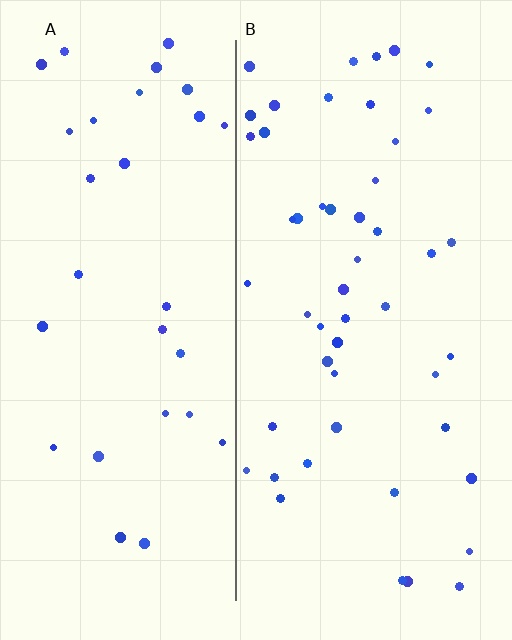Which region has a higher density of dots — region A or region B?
B (the right).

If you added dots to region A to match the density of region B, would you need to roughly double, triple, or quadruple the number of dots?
Approximately double.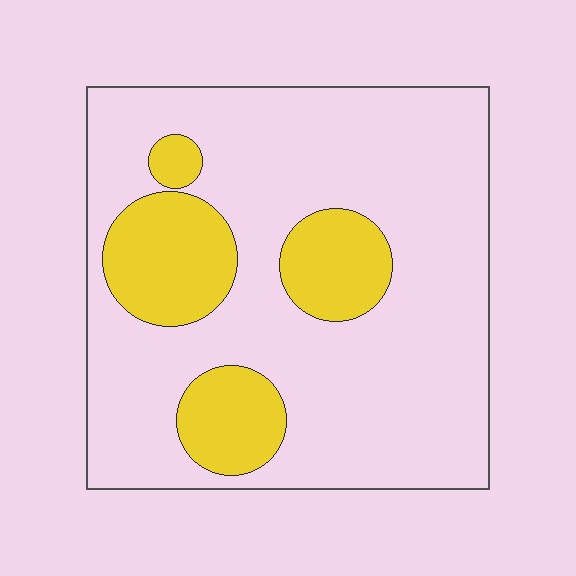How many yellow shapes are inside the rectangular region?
4.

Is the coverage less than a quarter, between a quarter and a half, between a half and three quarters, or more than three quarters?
Less than a quarter.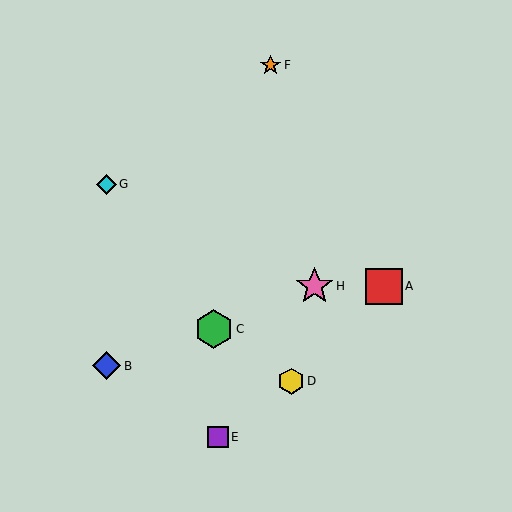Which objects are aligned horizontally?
Objects A, H are aligned horizontally.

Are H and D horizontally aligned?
No, H is at y≈286 and D is at y≈381.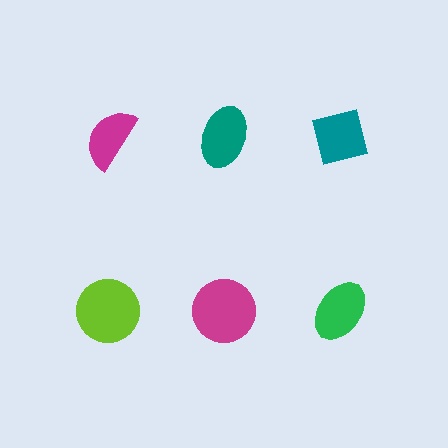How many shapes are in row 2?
3 shapes.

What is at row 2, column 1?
A lime circle.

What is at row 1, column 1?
A magenta semicircle.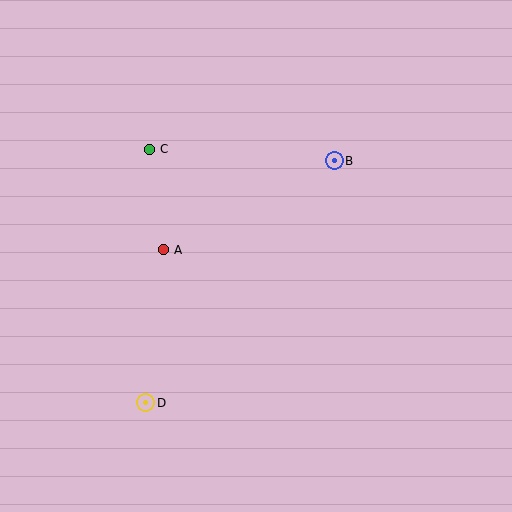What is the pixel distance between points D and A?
The distance between D and A is 154 pixels.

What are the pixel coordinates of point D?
Point D is at (145, 403).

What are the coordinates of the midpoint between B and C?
The midpoint between B and C is at (242, 155).